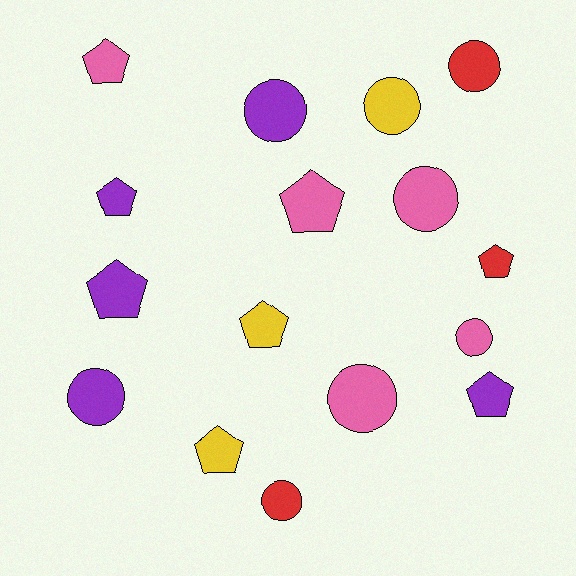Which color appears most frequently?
Pink, with 5 objects.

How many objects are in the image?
There are 16 objects.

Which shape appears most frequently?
Pentagon, with 8 objects.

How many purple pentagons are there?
There are 3 purple pentagons.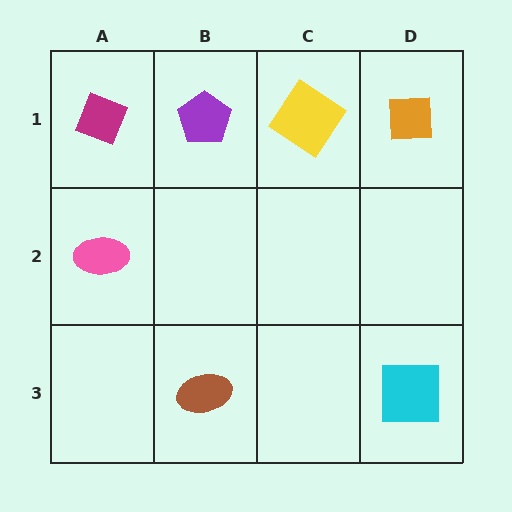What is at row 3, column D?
A cyan square.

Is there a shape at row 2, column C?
No, that cell is empty.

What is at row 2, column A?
A pink ellipse.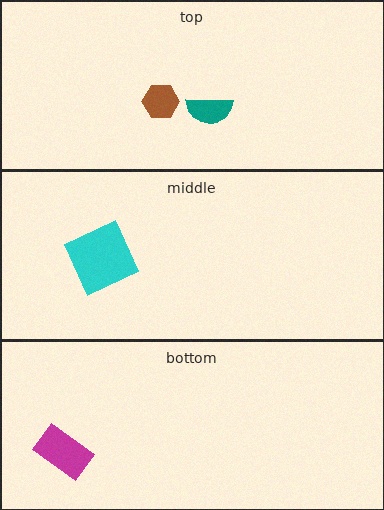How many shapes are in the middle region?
1.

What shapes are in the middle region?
The cyan square.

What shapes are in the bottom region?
The magenta rectangle.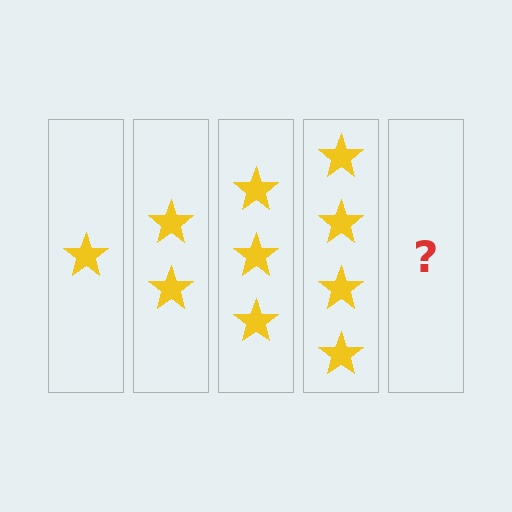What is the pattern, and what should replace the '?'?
The pattern is that each step adds one more star. The '?' should be 5 stars.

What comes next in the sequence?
The next element should be 5 stars.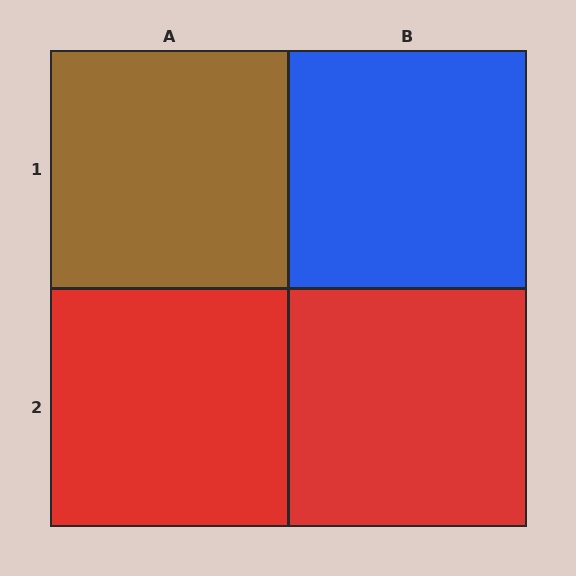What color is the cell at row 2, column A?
Red.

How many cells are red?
2 cells are red.